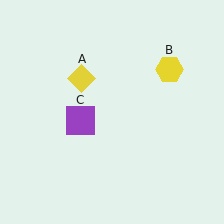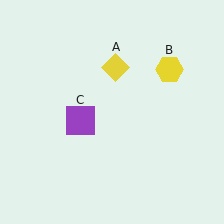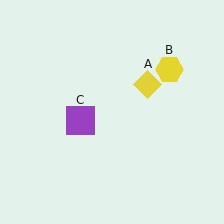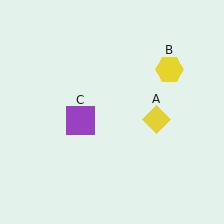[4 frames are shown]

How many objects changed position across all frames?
1 object changed position: yellow diamond (object A).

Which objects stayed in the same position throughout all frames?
Yellow hexagon (object B) and purple square (object C) remained stationary.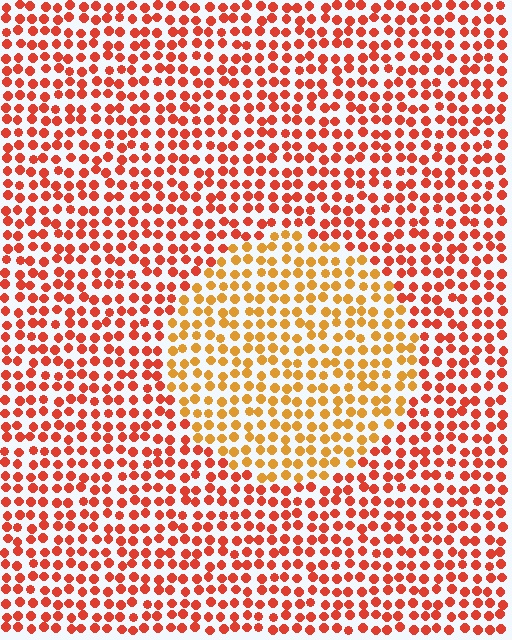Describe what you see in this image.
The image is filled with small red elements in a uniform arrangement. A circle-shaped region is visible where the elements are tinted to a slightly different hue, forming a subtle color boundary.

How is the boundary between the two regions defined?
The boundary is defined purely by a slight shift in hue (about 32 degrees). Spacing, size, and orientation are identical on both sides.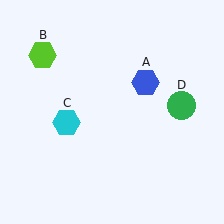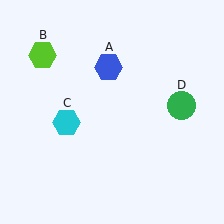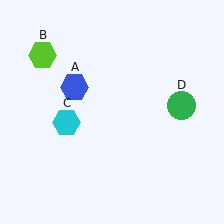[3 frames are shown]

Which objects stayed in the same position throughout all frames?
Lime hexagon (object B) and cyan hexagon (object C) and green circle (object D) remained stationary.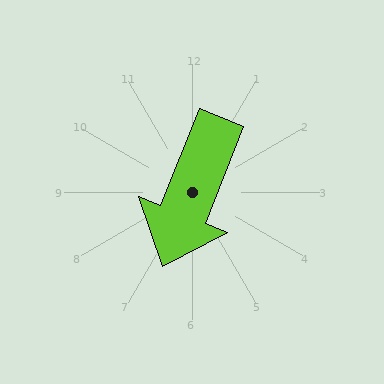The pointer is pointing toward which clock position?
Roughly 7 o'clock.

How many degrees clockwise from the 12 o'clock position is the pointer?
Approximately 202 degrees.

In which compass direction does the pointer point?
South.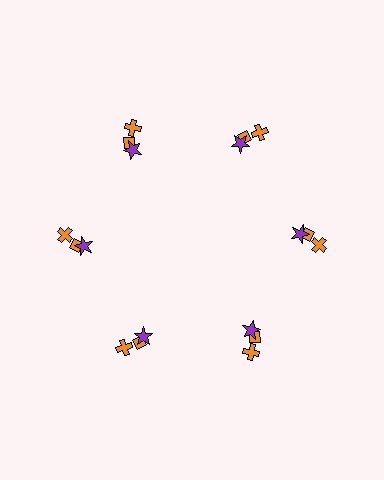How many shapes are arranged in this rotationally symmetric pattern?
There are 18 shapes, arranged in 6 groups of 3.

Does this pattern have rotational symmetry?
Yes, this pattern has 6-fold rotational symmetry. It looks the same after rotating 60 degrees around the center.